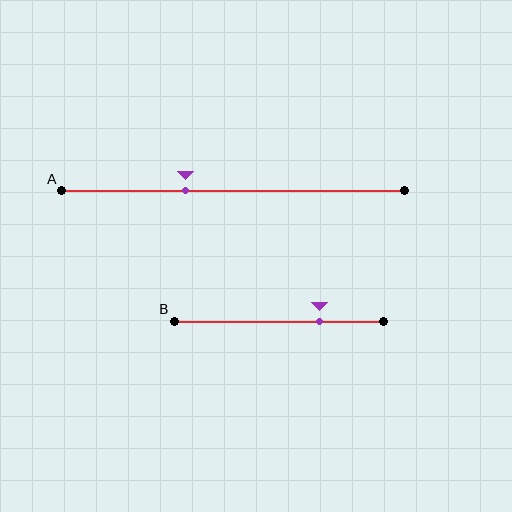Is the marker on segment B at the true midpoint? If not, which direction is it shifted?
No, the marker on segment B is shifted to the right by about 19% of the segment length.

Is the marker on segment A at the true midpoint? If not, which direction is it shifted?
No, the marker on segment A is shifted to the left by about 14% of the segment length.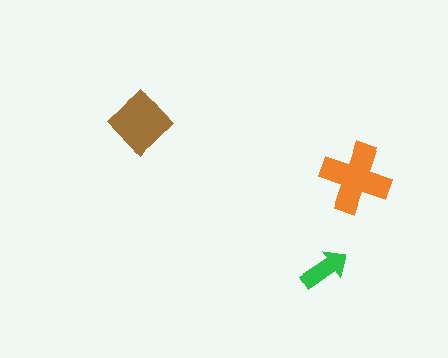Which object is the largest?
The orange cross.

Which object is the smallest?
The green arrow.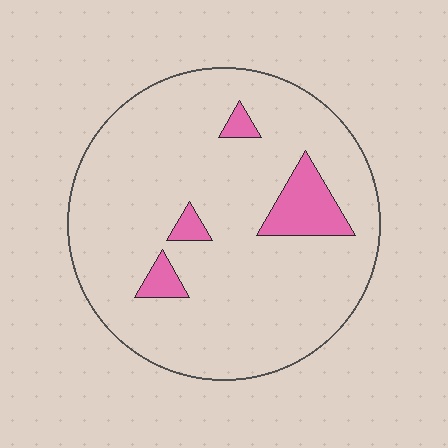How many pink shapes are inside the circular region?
4.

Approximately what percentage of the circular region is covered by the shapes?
Approximately 10%.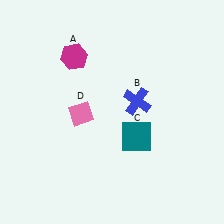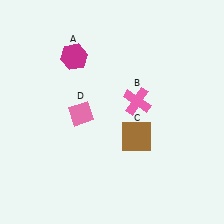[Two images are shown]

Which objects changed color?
B changed from blue to pink. C changed from teal to brown.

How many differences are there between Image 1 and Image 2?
There are 2 differences between the two images.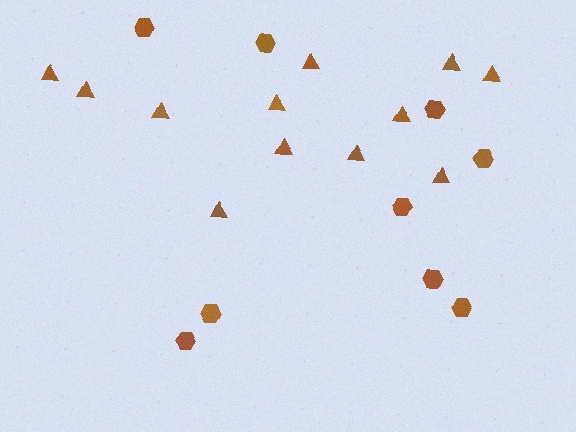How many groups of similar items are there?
There are 2 groups: one group of triangles (12) and one group of hexagons (9).